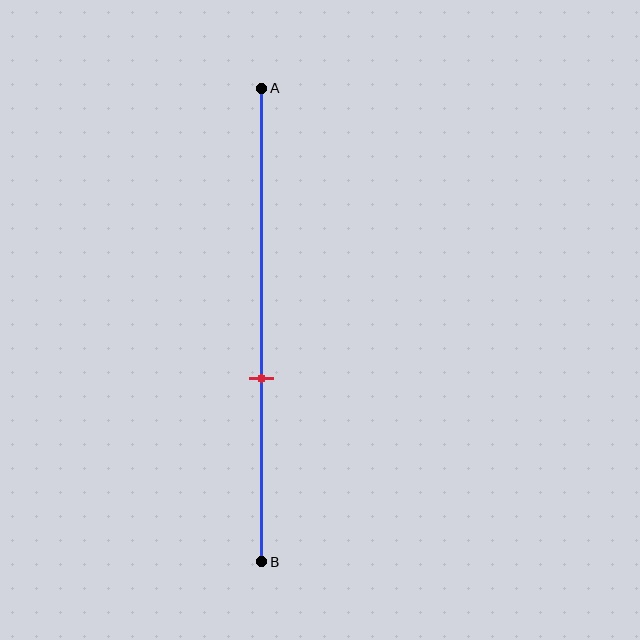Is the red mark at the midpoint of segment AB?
No, the mark is at about 60% from A, not at the 50% midpoint.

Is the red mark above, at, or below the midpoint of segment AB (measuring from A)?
The red mark is below the midpoint of segment AB.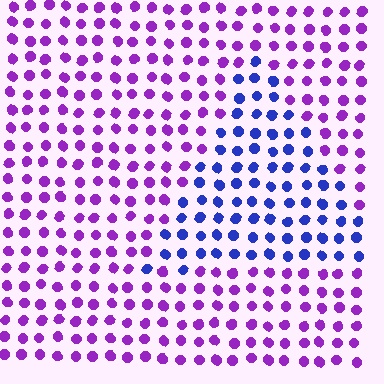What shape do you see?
I see a triangle.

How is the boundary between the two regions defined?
The boundary is defined purely by a slight shift in hue (about 51 degrees). Spacing, size, and orientation are identical on both sides.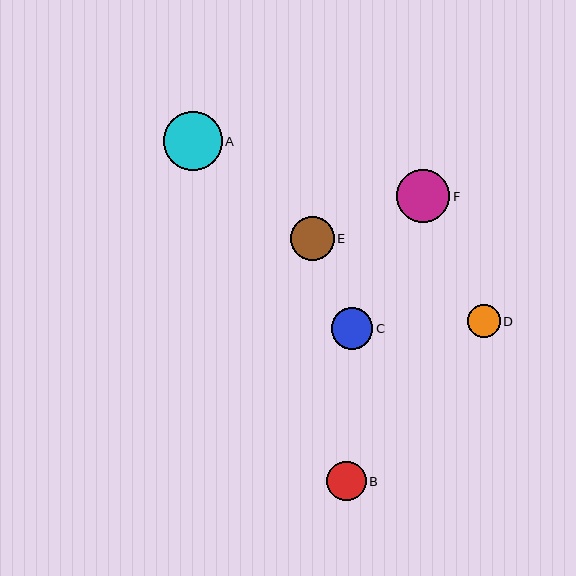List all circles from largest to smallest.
From largest to smallest: A, F, E, C, B, D.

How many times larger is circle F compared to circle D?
Circle F is approximately 1.6 times the size of circle D.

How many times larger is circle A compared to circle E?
Circle A is approximately 1.3 times the size of circle E.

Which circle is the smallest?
Circle D is the smallest with a size of approximately 33 pixels.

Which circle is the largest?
Circle A is the largest with a size of approximately 59 pixels.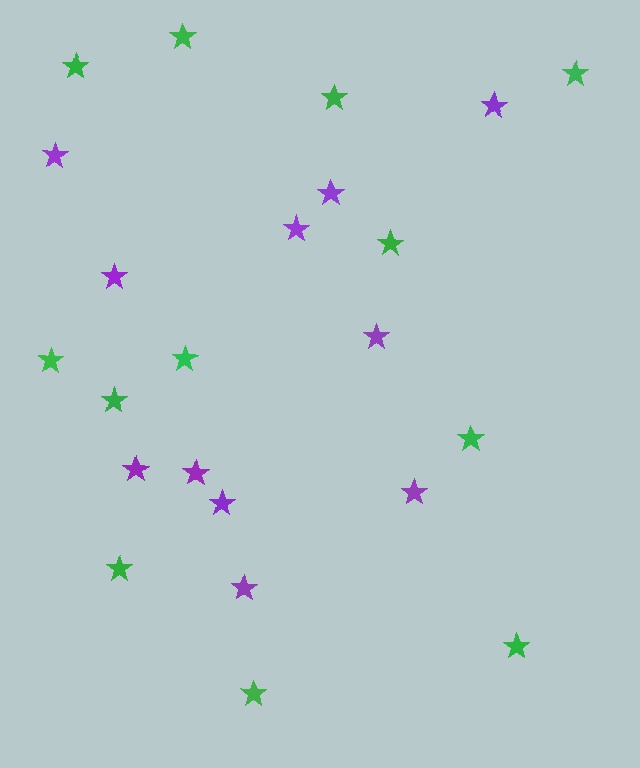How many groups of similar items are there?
There are 2 groups: one group of green stars (12) and one group of purple stars (11).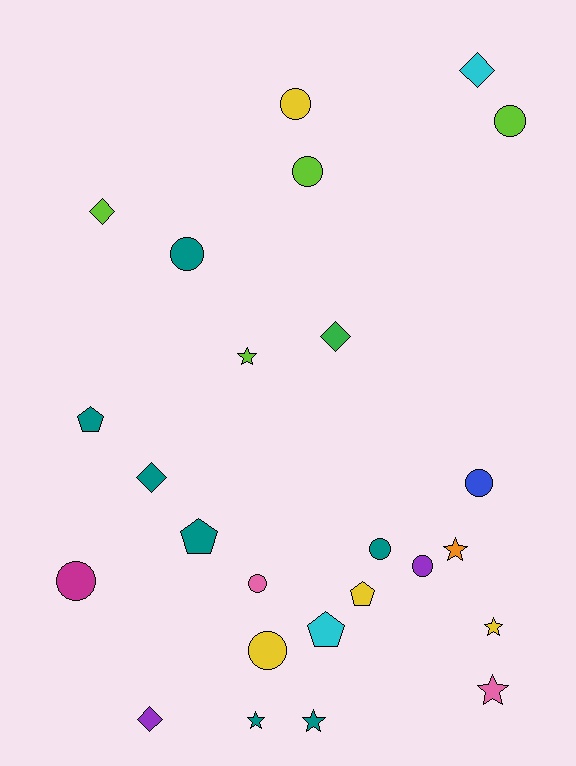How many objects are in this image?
There are 25 objects.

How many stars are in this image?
There are 6 stars.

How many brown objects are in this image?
There are no brown objects.